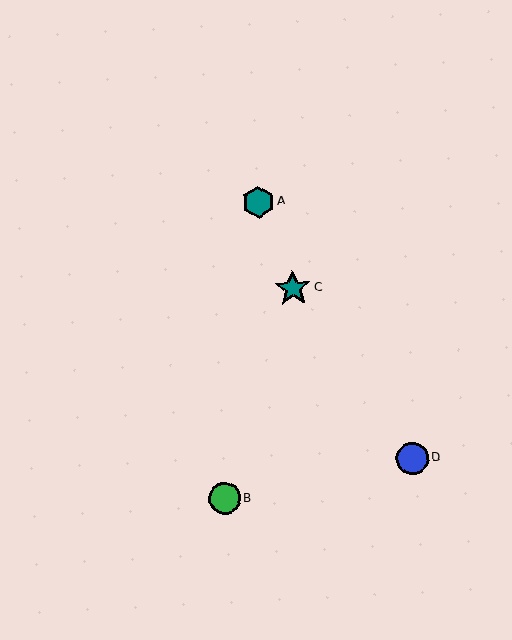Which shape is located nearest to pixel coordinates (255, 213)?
The teal hexagon (labeled A) at (258, 202) is nearest to that location.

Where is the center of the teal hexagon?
The center of the teal hexagon is at (258, 202).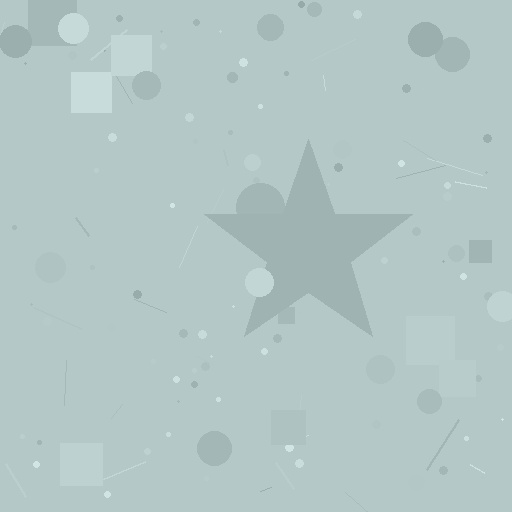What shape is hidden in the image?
A star is hidden in the image.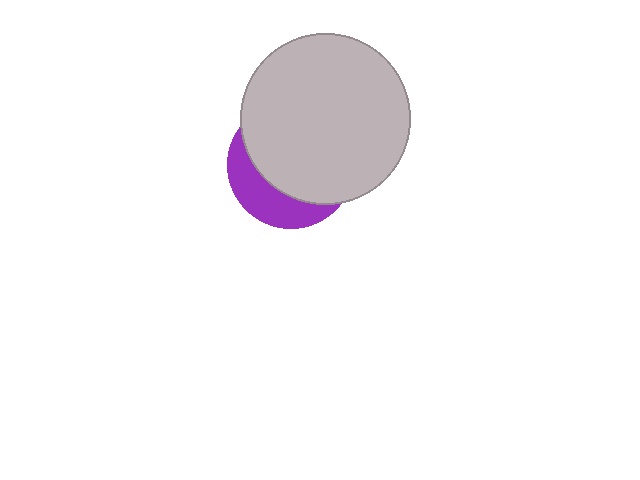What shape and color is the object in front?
The object in front is a light gray circle.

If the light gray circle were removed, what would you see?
You would see the complete purple circle.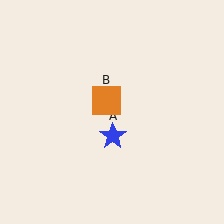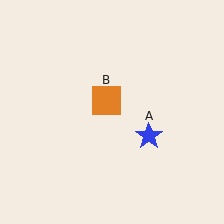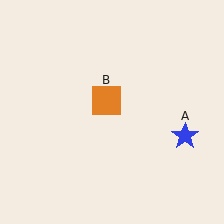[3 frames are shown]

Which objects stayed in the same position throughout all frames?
Orange square (object B) remained stationary.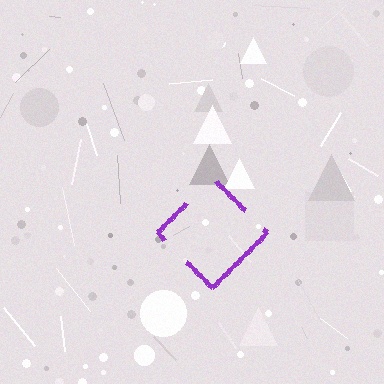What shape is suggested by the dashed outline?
The dashed outline suggests a diamond.